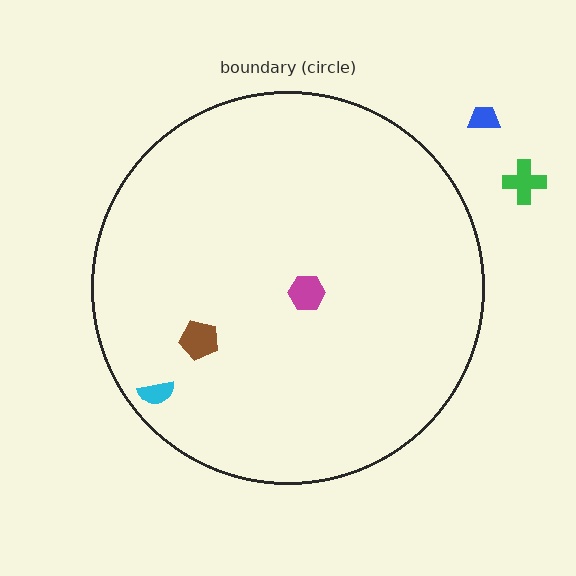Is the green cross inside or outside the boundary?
Outside.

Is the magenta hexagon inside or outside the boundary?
Inside.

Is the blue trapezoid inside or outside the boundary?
Outside.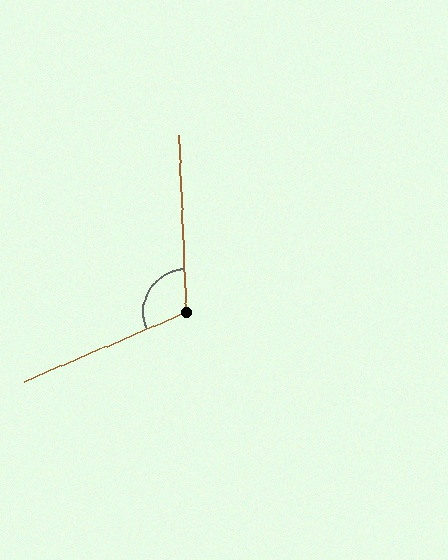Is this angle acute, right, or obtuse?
It is obtuse.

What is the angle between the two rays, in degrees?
Approximately 111 degrees.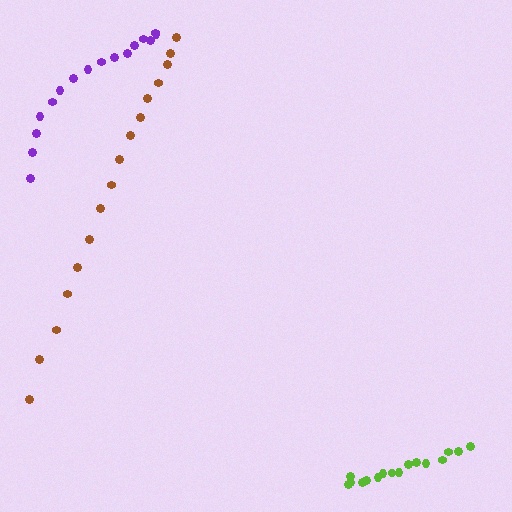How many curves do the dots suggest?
There are 3 distinct paths.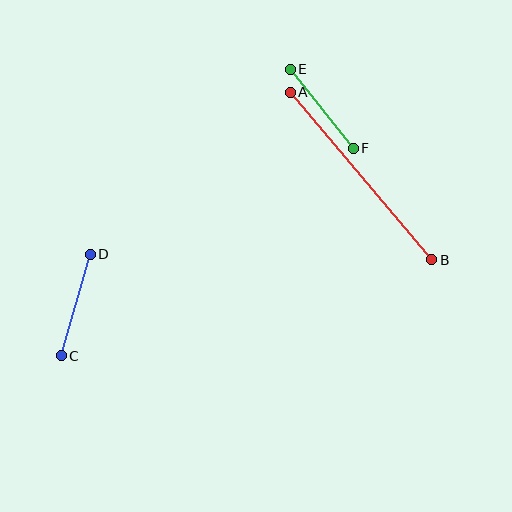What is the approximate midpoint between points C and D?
The midpoint is at approximately (76, 305) pixels.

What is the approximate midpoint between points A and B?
The midpoint is at approximately (361, 176) pixels.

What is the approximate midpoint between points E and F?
The midpoint is at approximately (322, 109) pixels.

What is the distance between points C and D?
The distance is approximately 106 pixels.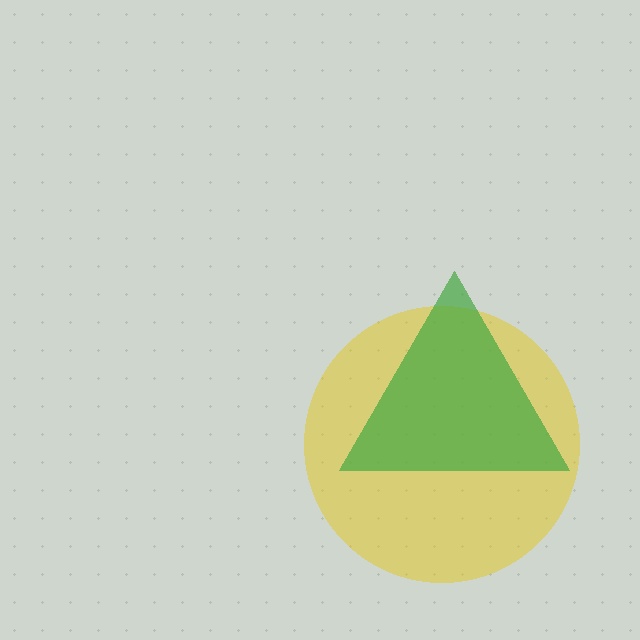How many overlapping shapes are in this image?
There are 2 overlapping shapes in the image.